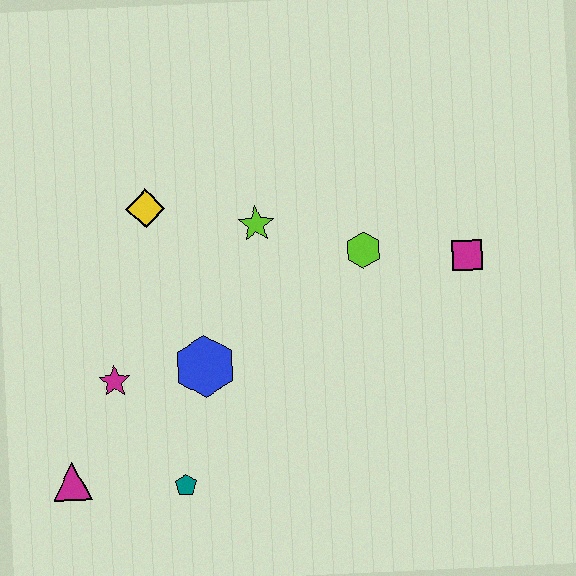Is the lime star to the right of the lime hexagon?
No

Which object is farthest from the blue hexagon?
The magenta square is farthest from the blue hexagon.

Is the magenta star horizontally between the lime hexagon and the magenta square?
No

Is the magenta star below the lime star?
Yes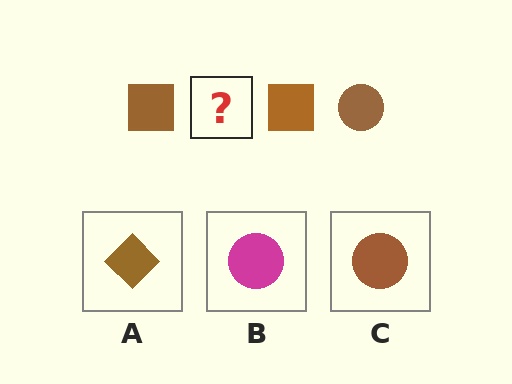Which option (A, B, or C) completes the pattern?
C.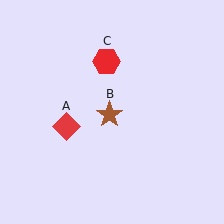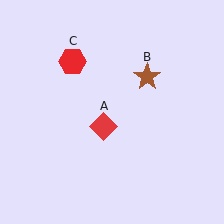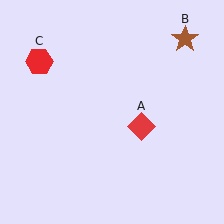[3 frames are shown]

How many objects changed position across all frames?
3 objects changed position: red diamond (object A), brown star (object B), red hexagon (object C).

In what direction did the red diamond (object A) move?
The red diamond (object A) moved right.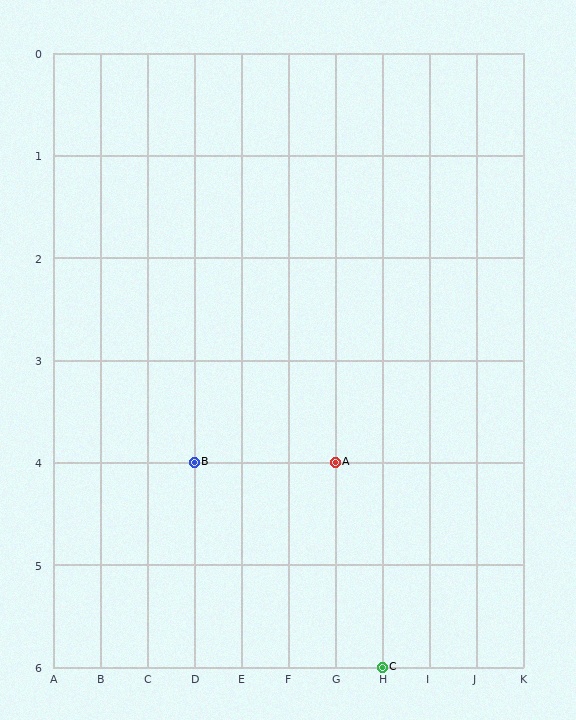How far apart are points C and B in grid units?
Points C and B are 4 columns and 2 rows apart (about 4.5 grid units diagonally).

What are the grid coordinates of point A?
Point A is at grid coordinates (G, 4).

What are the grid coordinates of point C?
Point C is at grid coordinates (H, 6).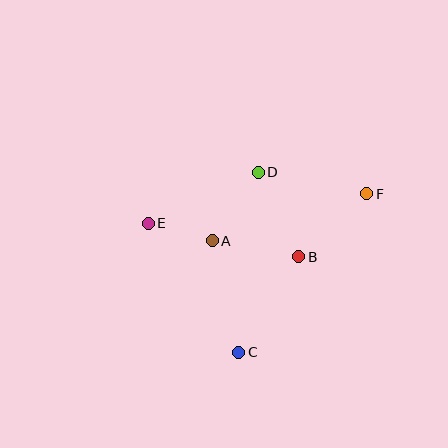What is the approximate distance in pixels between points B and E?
The distance between B and E is approximately 154 pixels.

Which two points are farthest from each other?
Points E and F are farthest from each other.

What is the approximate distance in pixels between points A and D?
The distance between A and D is approximately 82 pixels.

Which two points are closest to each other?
Points A and E are closest to each other.